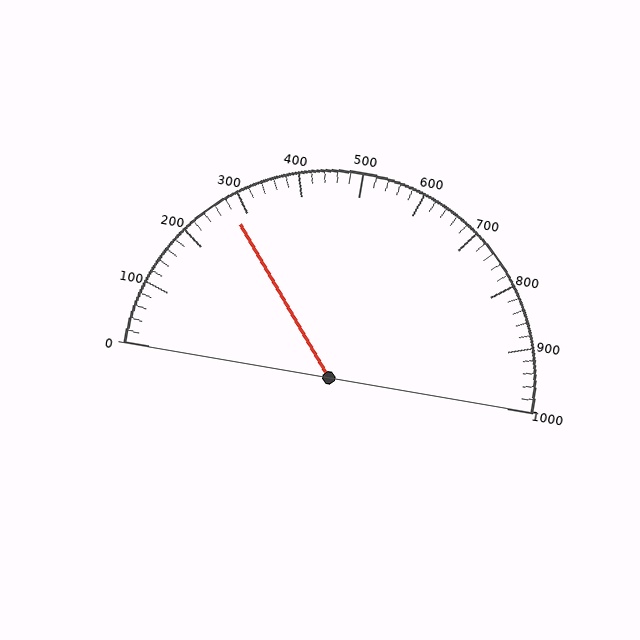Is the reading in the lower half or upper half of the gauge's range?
The reading is in the lower half of the range (0 to 1000).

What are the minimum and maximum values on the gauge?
The gauge ranges from 0 to 1000.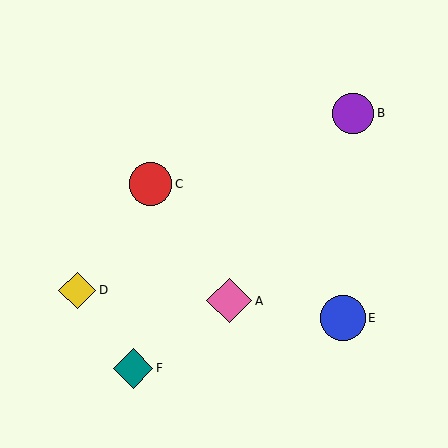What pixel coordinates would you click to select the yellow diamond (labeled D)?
Click at (77, 291) to select the yellow diamond D.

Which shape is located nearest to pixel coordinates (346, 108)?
The purple circle (labeled B) at (353, 113) is nearest to that location.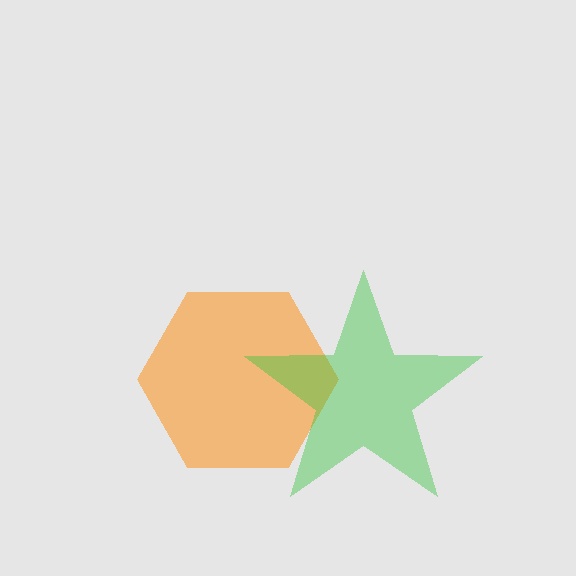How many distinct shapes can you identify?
There are 2 distinct shapes: an orange hexagon, a green star.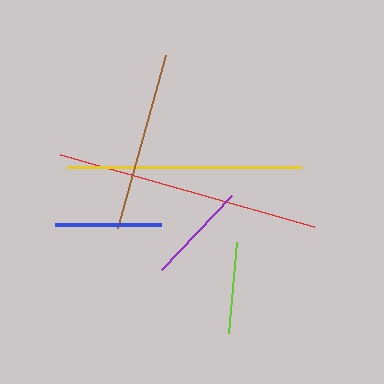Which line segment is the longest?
The red line is the longest at approximately 263 pixels.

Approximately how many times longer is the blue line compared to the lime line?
The blue line is approximately 1.2 times the length of the lime line.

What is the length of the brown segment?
The brown segment is approximately 180 pixels long.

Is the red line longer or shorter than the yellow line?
The red line is longer than the yellow line.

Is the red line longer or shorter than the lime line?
The red line is longer than the lime line.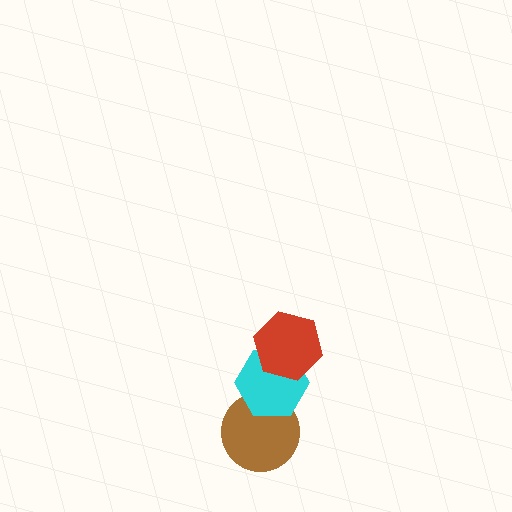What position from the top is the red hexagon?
The red hexagon is 1st from the top.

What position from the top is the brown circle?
The brown circle is 3rd from the top.